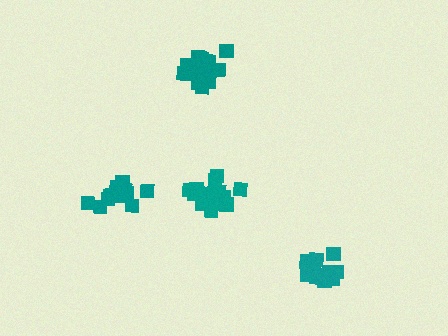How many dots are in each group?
Group 1: 16 dots, Group 2: 15 dots, Group 3: 13 dots, Group 4: 18 dots (62 total).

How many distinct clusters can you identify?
There are 4 distinct clusters.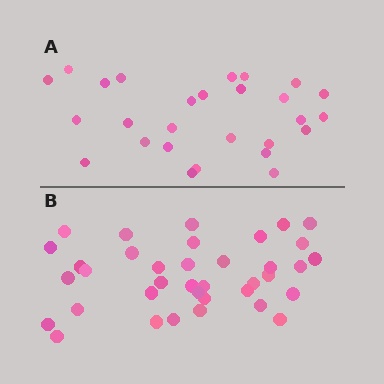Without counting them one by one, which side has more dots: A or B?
Region B (the bottom region) has more dots.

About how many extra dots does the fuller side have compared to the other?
Region B has roughly 10 or so more dots than region A.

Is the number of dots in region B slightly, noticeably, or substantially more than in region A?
Region B has noticeably more, but not dramatically so. The ratio is roughly 1.4 to 1.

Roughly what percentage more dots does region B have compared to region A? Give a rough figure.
About 35% more.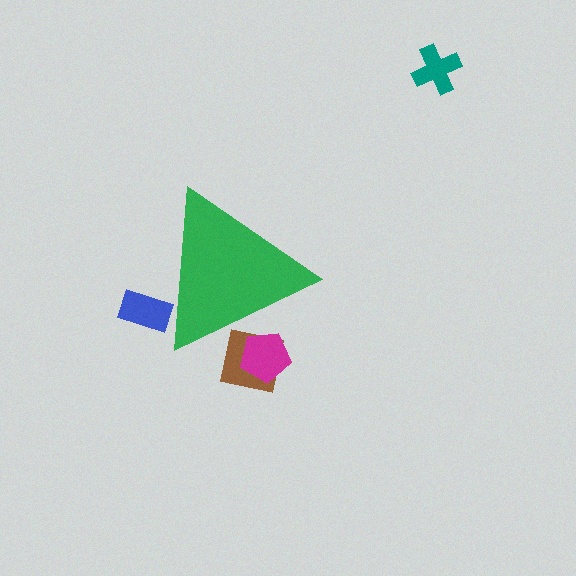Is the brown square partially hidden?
Yes, the brown square is partially hidden behind the green triangle.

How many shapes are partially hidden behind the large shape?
3 shapes are partially hidden.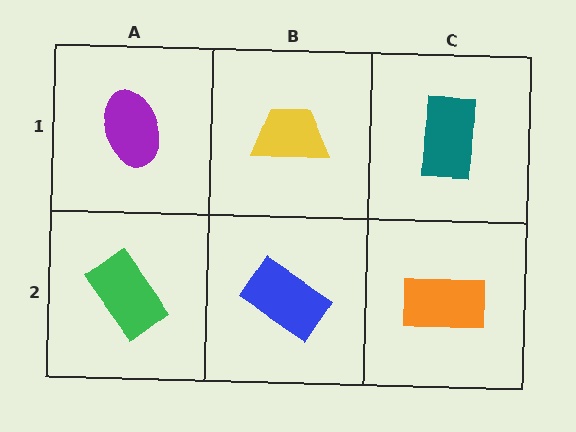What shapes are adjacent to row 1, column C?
An orange rectangle (row 2, column C), a yellow trapezoid (row 1, column B).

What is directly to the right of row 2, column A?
A blue rectangle.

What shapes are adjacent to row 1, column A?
A green rectangle (row 2, column A), a yellow trapezoid (row 1, column B).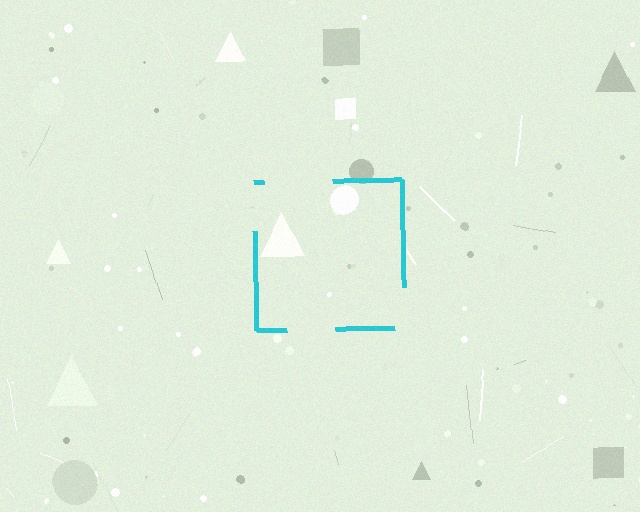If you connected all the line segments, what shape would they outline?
They would outline a square.